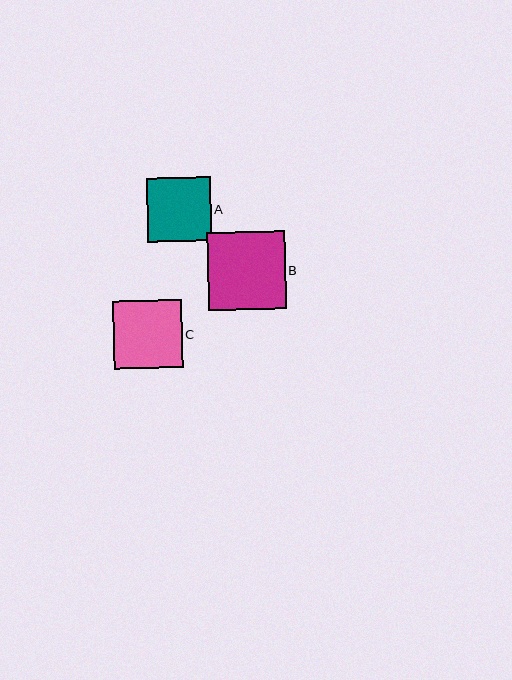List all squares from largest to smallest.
From largest to smallest: B, C, A.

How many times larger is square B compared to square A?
Square B is approximately 1.2 times the size of square A.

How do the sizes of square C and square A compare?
Square C and square A are approximately the same size.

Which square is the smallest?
Square A is the smallest with a size of approximately 64 pixels.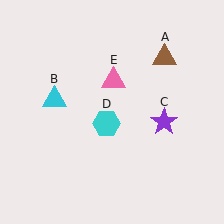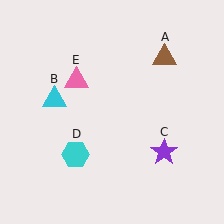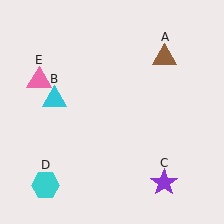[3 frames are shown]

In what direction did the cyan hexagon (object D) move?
The cyan hexagon (object D) moved down and to the left.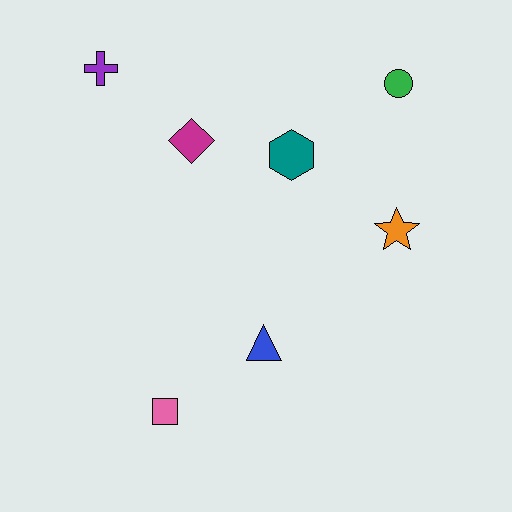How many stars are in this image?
There is 1 star.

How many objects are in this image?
There are 7 objects.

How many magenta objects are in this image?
There is 1 magenta object.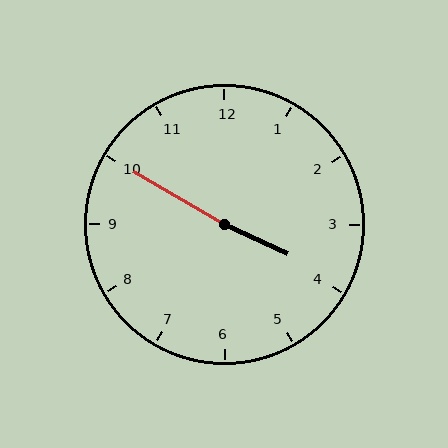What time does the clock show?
3:50.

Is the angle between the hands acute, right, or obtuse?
It is obtuse.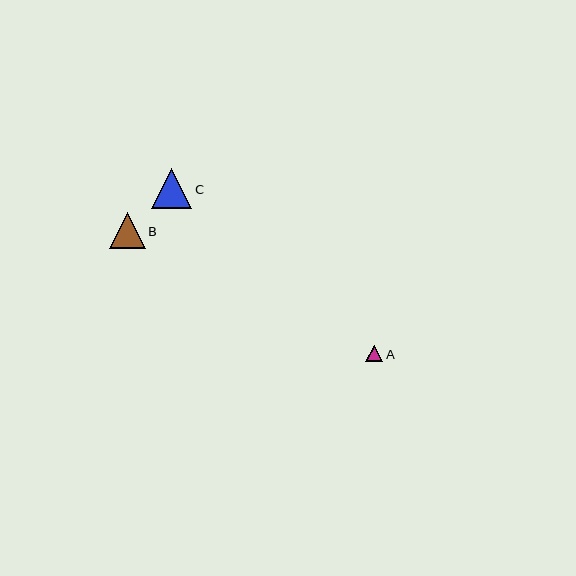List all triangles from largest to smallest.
From largest to smallest: C, B, A.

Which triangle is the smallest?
Triangle A is the smallest with a size of approximately 17 pixels.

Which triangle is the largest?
Triangle C is the largest with a size of approximately 40 pixels.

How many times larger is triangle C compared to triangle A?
Triangle C is approximately 2.4 times the size of triangle A.